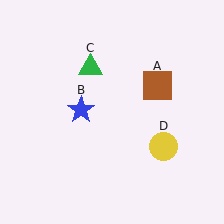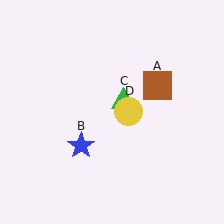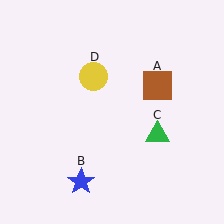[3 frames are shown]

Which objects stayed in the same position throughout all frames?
Brown square (object A) remained stationary.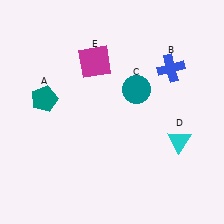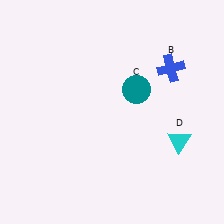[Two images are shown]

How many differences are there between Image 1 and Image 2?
There are 2 differences between the two images.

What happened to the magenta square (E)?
The magenta square (E) was removed in Image 2. It was in the top-left area of Image 1.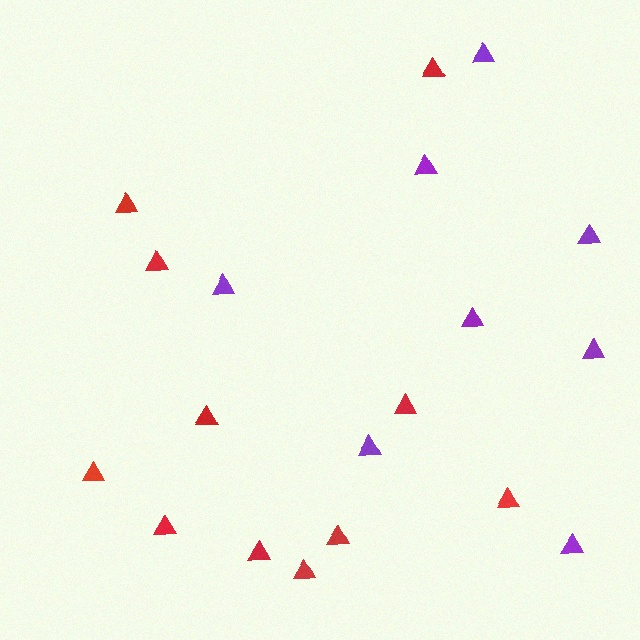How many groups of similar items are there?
There are 2 groups: one group of purple triangles (8) and one group of red triangles (11).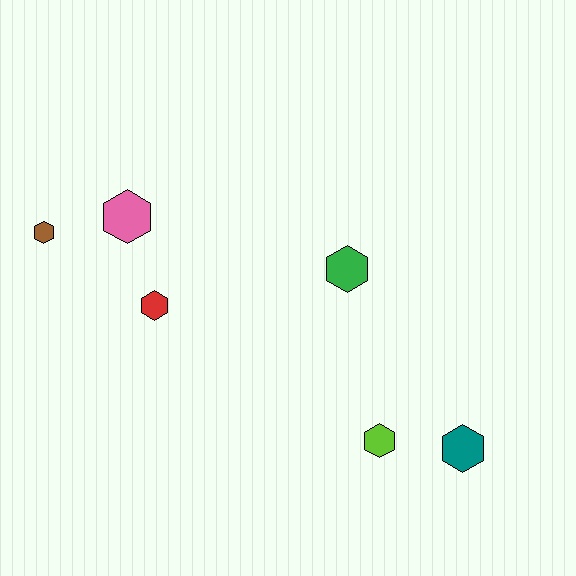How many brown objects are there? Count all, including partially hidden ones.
There is 1 brown object.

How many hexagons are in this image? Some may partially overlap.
There are 6 hexagons.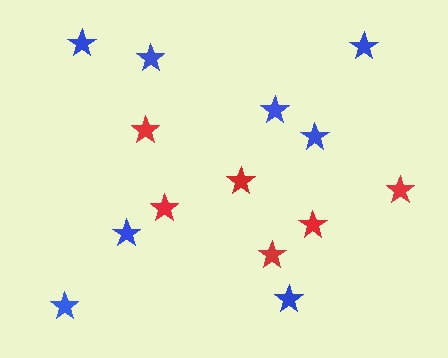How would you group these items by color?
There are 2 groups: one group of blue stars (8) and one group of red stars (6).